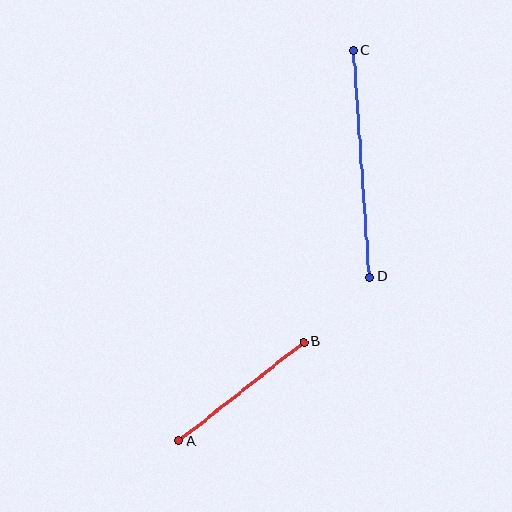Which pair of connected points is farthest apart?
Points C and D are farthest apart.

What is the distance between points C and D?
The distance is approximately 227 pixels.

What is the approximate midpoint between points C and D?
The midpoint is at approximately (361, 164) pixels.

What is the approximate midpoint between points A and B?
The midpoint is at approximately (241, 391) pixels.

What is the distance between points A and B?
The distance is approximately 160 pixels.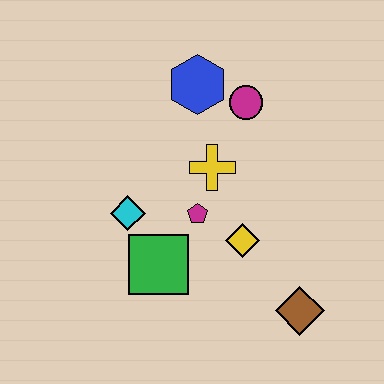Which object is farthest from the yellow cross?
The brown diamond is farthest from the yellow cross.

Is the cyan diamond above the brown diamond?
Yes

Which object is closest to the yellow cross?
The magenta pentagon is closest to the yellow cross.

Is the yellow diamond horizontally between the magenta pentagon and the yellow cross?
No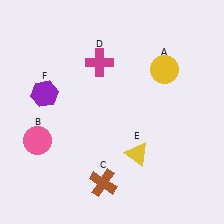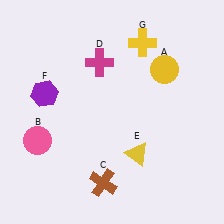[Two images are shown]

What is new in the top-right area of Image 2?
A yellow cross (G) was added in the top-right area of Image 2.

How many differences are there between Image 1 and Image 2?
There is 1 difference between the two images.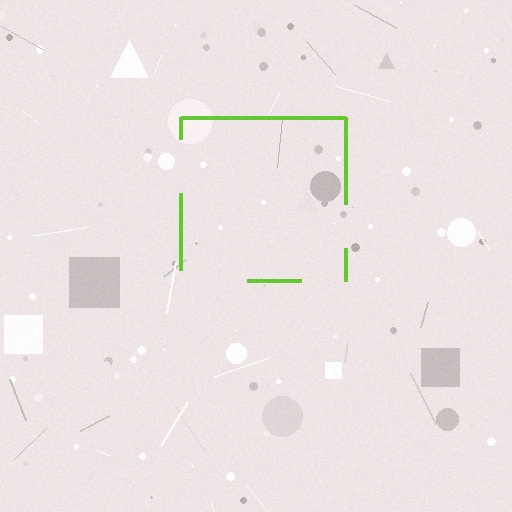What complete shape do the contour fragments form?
The contour fragments form a square.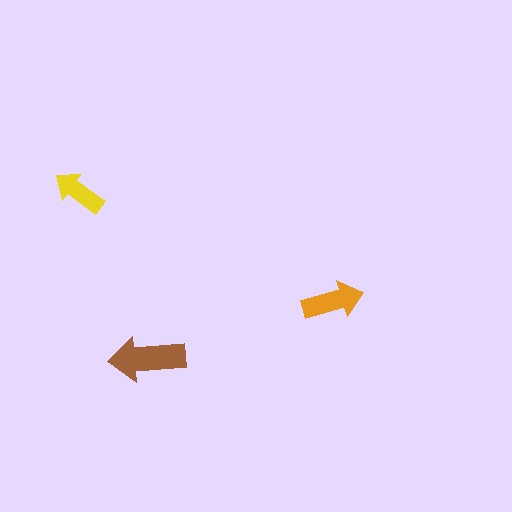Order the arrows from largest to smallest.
the brown one, the orange one, the yellow one.